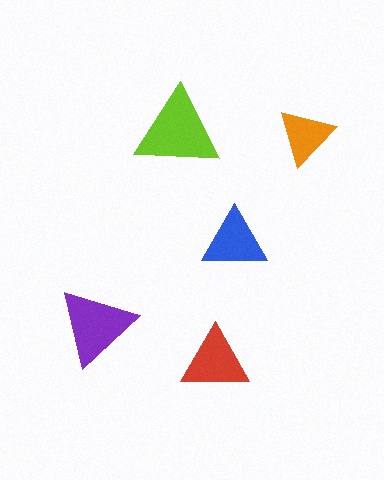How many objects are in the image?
There are 5 objects in the image.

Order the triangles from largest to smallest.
the lime one, the purple one, the red one, the blue one, the orange one.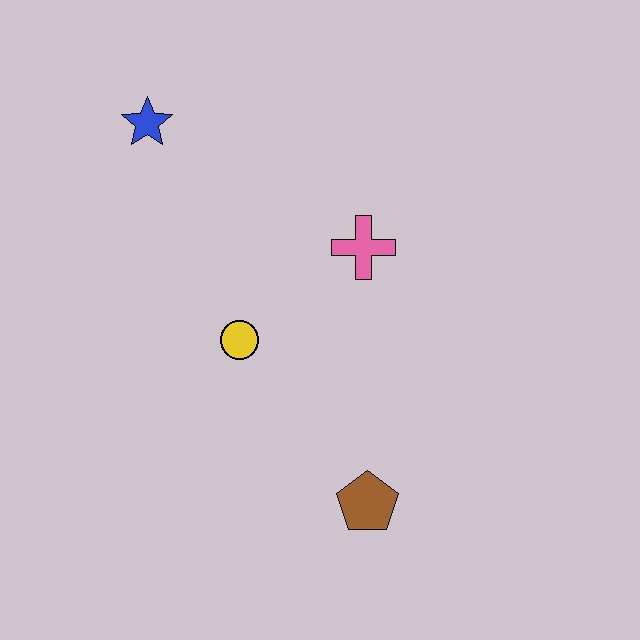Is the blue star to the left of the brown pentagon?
Yes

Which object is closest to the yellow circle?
The pink cross is closest to the yellow circle.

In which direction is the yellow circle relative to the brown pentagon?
The yellow circle is above the brown pentagon.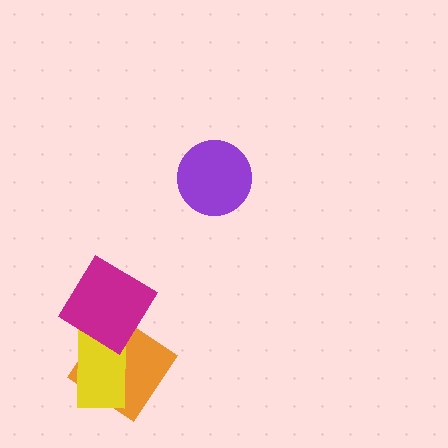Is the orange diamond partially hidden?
Yes, it is partially covered by another shape.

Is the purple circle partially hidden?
No, no other shape covers it.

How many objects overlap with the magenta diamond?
2 objects overlap with the magenta diamond.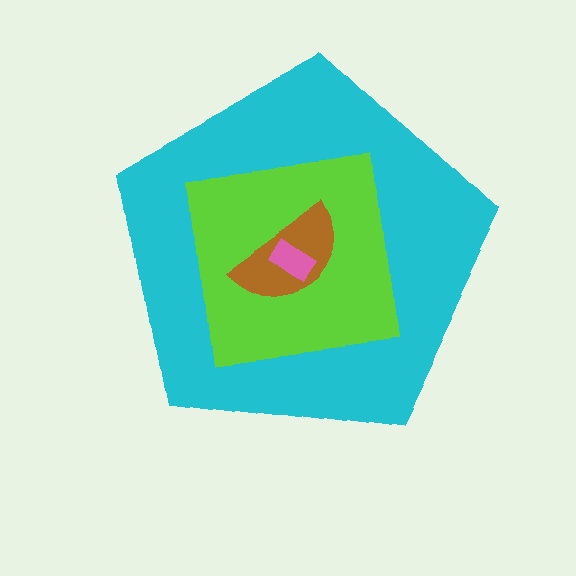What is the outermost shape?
The cyan pentagon.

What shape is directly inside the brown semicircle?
The pink rectangle.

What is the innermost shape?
The pink rectangle.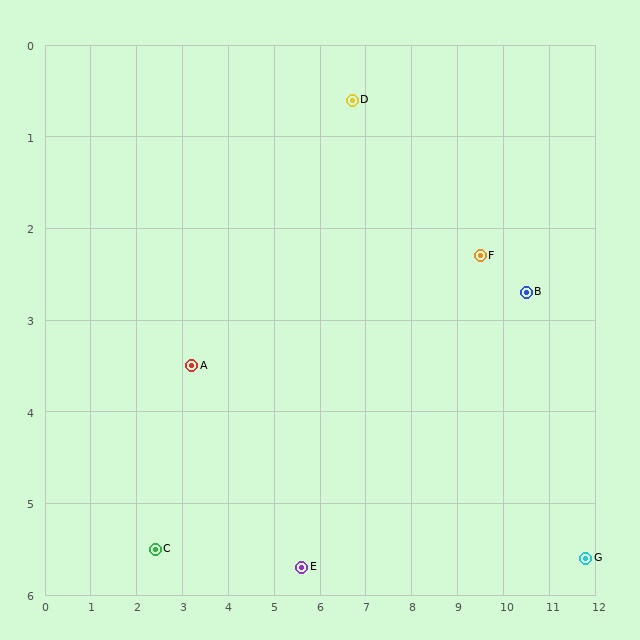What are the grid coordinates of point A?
Point A is at approximately (3.2, 3.5).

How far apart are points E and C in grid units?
Points E and C are about 3.2 grid units apart.